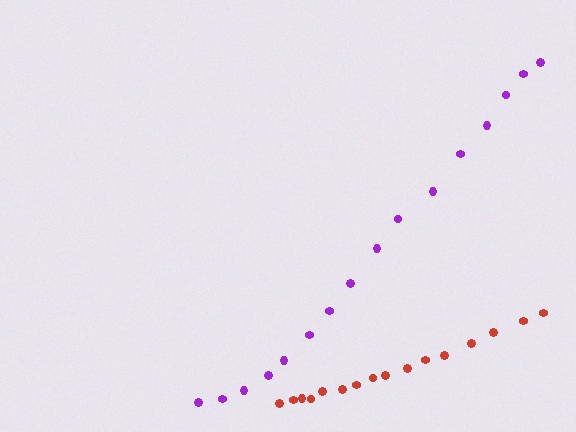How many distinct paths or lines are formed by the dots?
There are 2 distinct paths.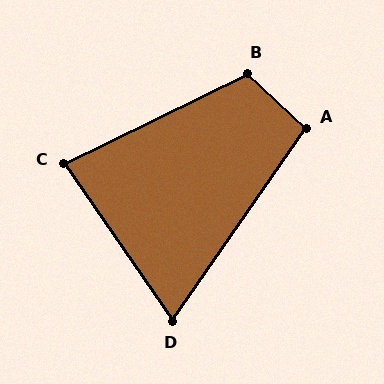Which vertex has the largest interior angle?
B, at approximately 111 degrees.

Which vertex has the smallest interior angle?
D, at approximately 69 degrees.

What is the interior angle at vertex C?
Approximately 82 degrees (acute).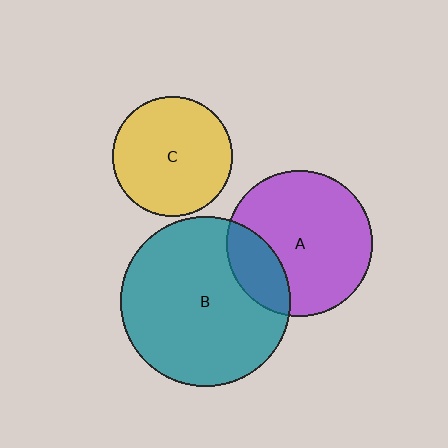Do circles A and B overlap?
Yes.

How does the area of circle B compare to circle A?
Approximately 1.3 times.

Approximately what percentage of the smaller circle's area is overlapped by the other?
Approximately 20%.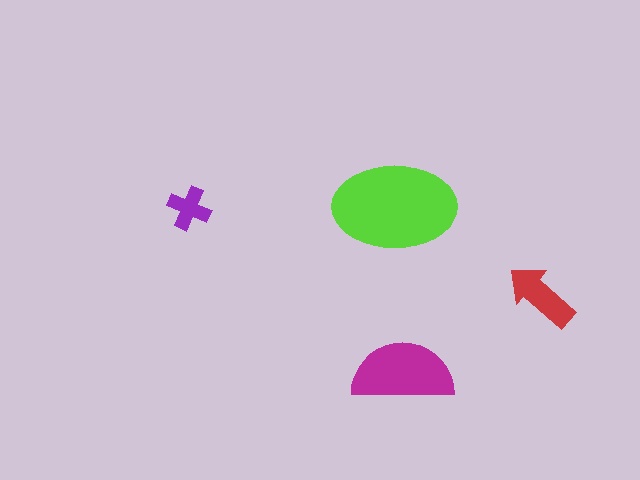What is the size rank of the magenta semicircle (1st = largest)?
2nd.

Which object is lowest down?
The magenta semicircle is bottommost.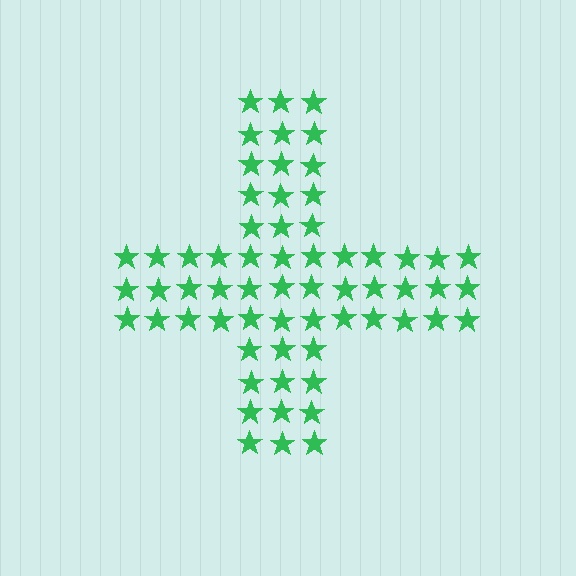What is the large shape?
The large shape is a cross.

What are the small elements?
The small elements are stars.